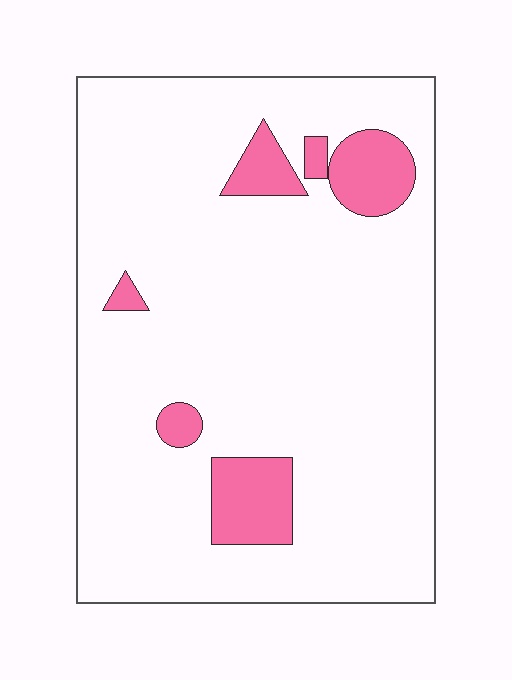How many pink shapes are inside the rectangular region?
6.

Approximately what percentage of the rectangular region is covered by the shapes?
Approximately 10%.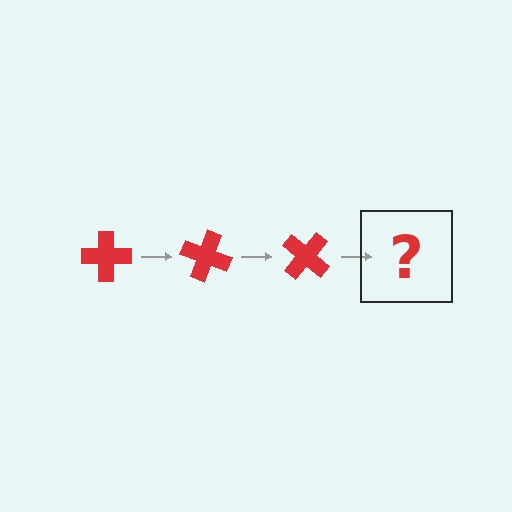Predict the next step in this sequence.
The next step is a red cross rotated 60 degrees.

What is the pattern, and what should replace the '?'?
The pattern is that the cross rotates 20 degrees each step. The '?' should be a red cross rotated 60 degrees.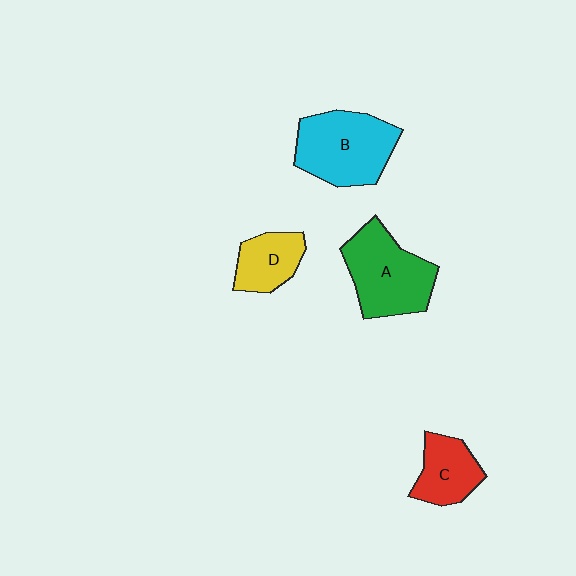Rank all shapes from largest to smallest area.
From largest to smallest: B (cyan), A (green), C (red), D (yellow).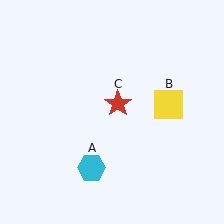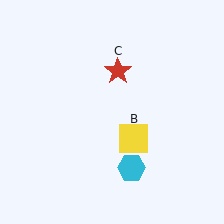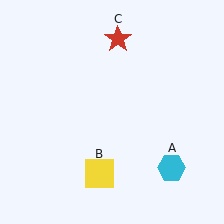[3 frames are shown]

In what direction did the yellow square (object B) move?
The yellow square (object B) moved down and to the left.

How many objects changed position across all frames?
3 objects changed position: cyan hexagon (object A), yellow square (object B), red star (object C).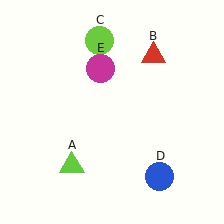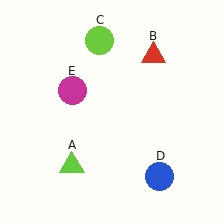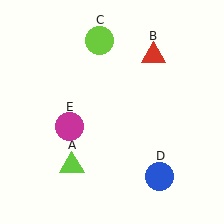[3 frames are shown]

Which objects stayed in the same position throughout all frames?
Lime triangle (object A) and red triangle (object B) and lime circle (object C) and blue circle (object D) remained stationary.